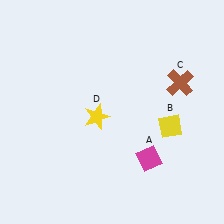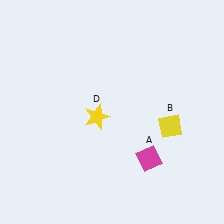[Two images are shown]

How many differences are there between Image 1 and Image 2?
There is 1 difference between the two images.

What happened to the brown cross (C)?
The brown cross (C) was removed in Image 2. It was in the top-right area of Image 1.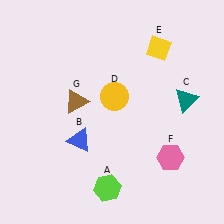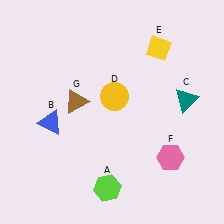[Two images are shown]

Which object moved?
The blue triangle (B) moved left.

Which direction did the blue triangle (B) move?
The blue triangle (B) moved left.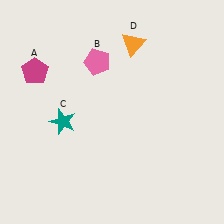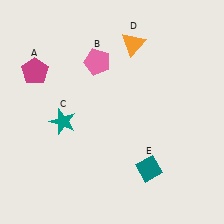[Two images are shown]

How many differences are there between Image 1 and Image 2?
There is 1 difference between the two images.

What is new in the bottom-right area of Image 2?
A teal diamond (E) was added in the bottom-right area of Image 2.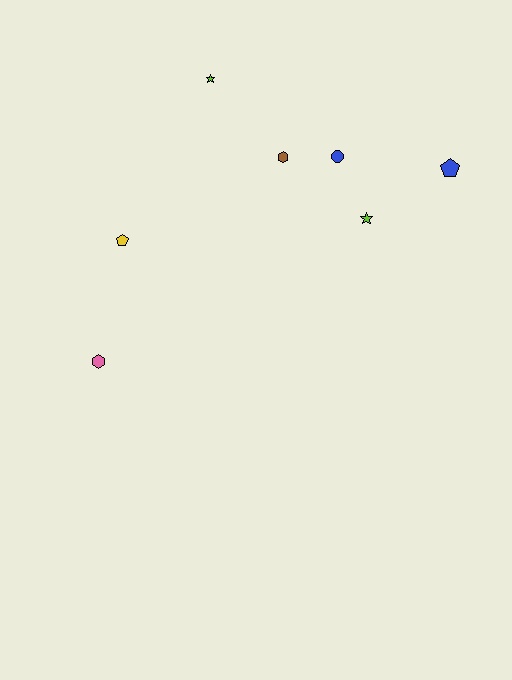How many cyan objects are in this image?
There are no cyan objects.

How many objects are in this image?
There are 7 objects.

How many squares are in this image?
There are no squares.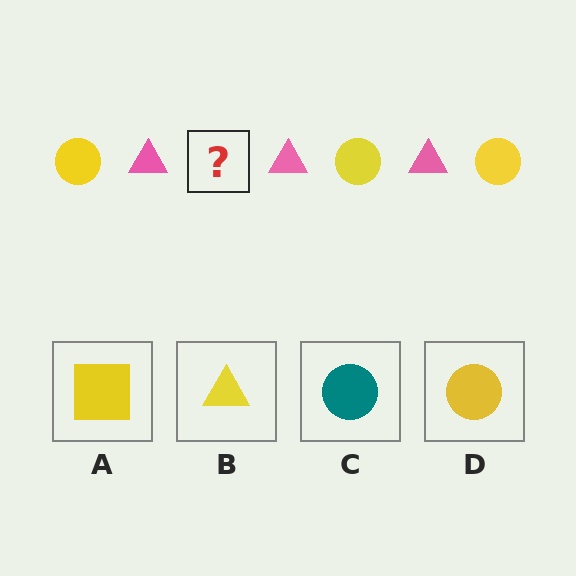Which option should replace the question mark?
Option D.